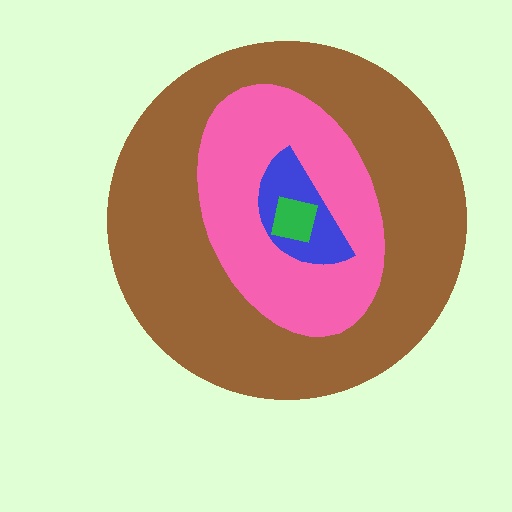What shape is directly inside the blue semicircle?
The green square.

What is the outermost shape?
The brown circle.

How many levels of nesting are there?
4.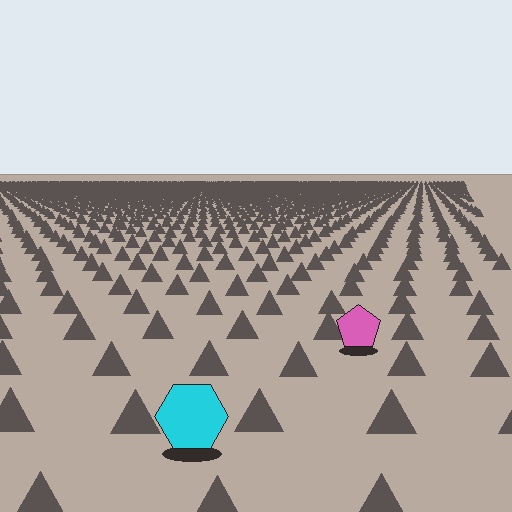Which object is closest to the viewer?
The cyan hexagon is closest. The texture marks near it are larger and more spread out.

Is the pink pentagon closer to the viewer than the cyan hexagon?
No. The cyan hexagon is closer — you can tell from the texture gradient: the ground texture is coarser near it.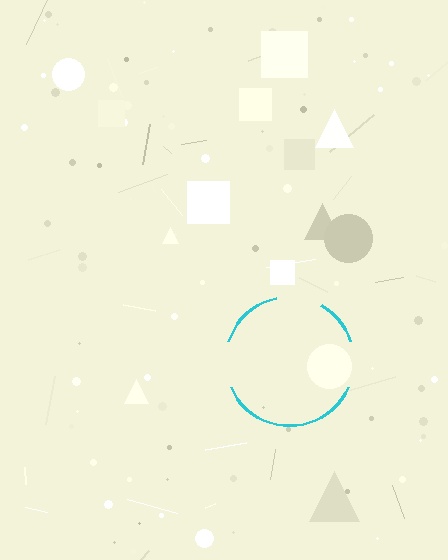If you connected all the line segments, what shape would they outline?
They would outline a circle.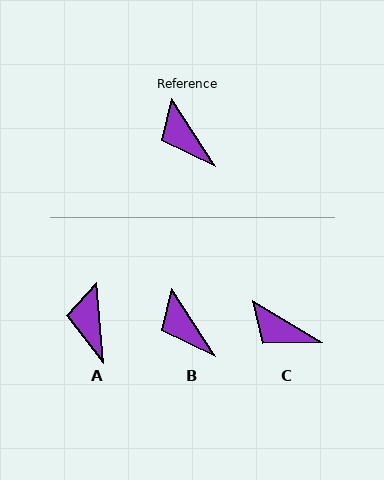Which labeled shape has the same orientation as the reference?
B.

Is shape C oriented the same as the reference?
No, it is off by about 26 degrees.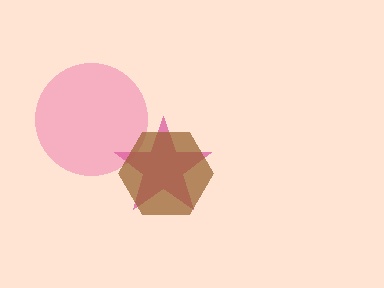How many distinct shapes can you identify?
There are 3 distinct shapes: a magenta star, a pink circle, a brown hexagon.